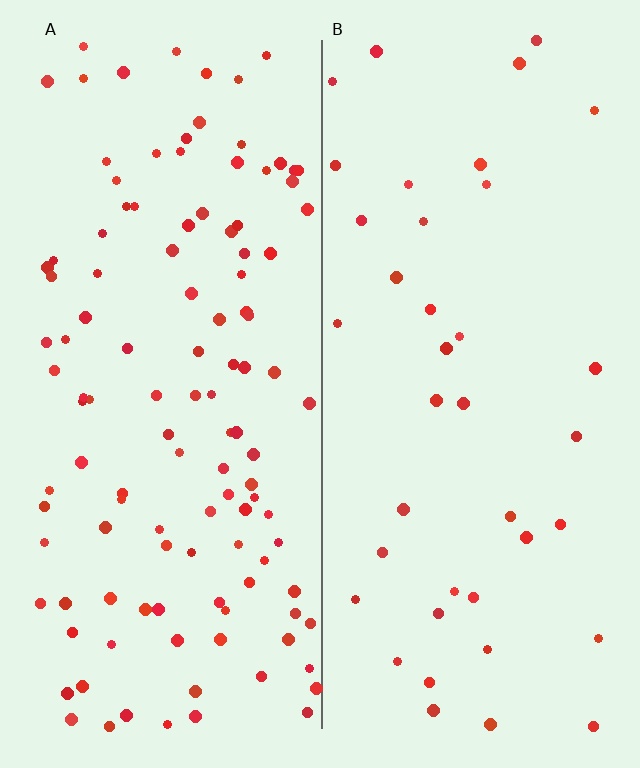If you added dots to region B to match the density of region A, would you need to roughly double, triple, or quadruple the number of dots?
Approximately triple.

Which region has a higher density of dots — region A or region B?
A (the left).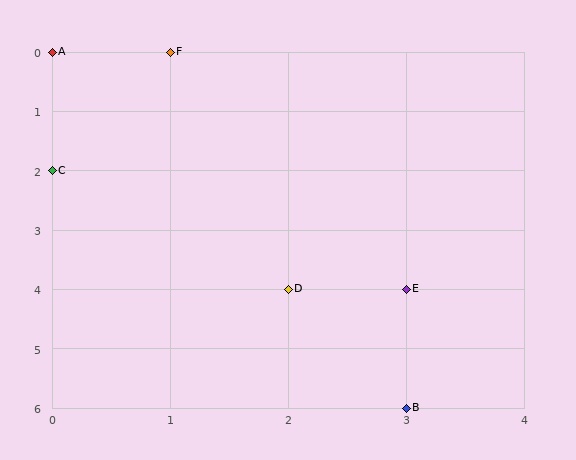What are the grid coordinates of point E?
Point E is at grid coordinates (3, 4).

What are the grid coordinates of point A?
Point A is at grid coordinates (0, 0).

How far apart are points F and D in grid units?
Points F and D are 1 column and 4 rows apart (about 4.1 grid units diagonally).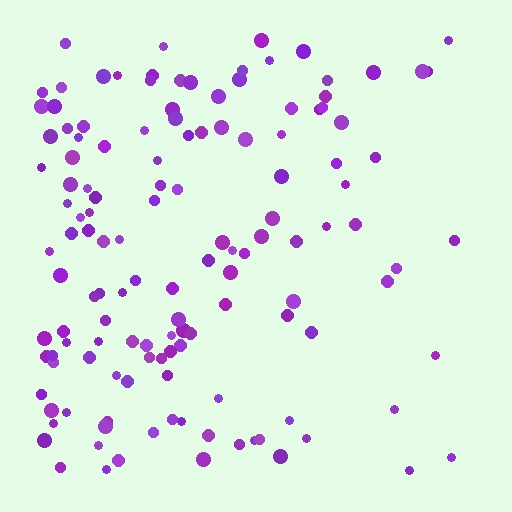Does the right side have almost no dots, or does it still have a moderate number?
Still a moderate number, just noticeably fewer than the left.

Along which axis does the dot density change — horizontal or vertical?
Horizontal.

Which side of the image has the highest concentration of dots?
The left.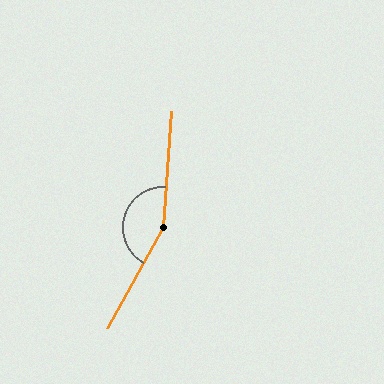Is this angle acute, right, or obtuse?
It is obtuse.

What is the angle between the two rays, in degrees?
Approximately 155 degrees.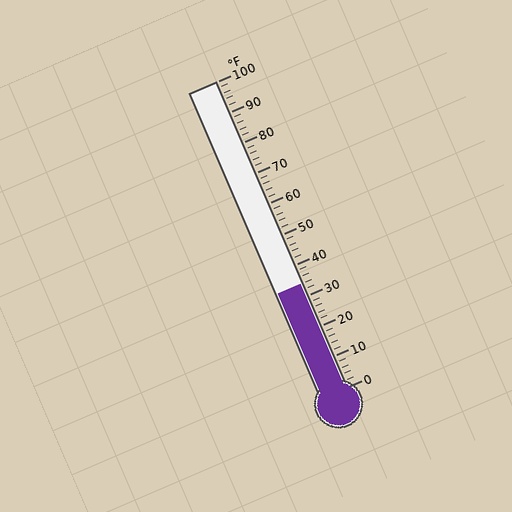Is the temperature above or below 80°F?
The temperature is below 80°F.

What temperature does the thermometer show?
The thermometer shows approximately 34°F.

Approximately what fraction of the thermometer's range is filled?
The thermometer is filled to approximately 35% of its range.